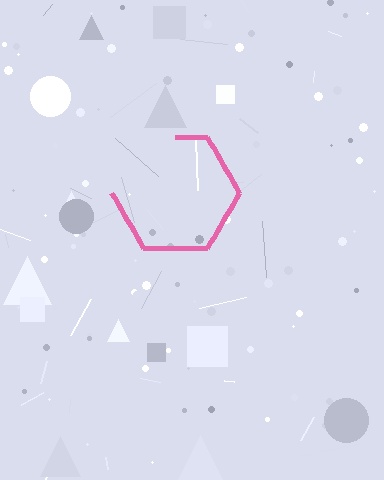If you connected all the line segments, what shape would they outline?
They would outline a hexagon.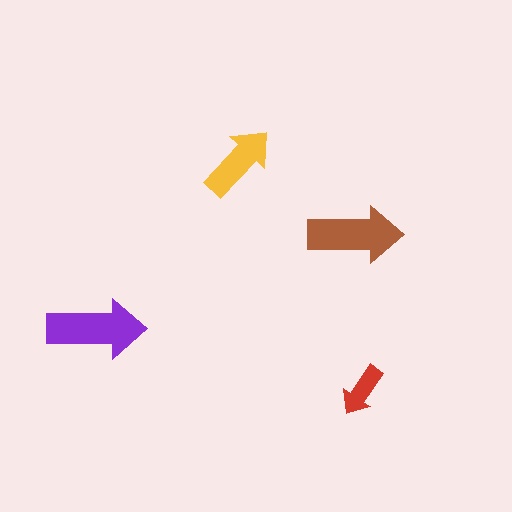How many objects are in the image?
There are 4 objects in the image.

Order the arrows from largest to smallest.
the purple one, the brown one, the yellow one, the red one.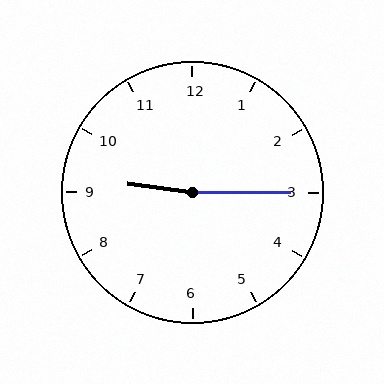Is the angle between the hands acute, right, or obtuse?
It is obtuse.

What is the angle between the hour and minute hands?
Approximately 172 degrees.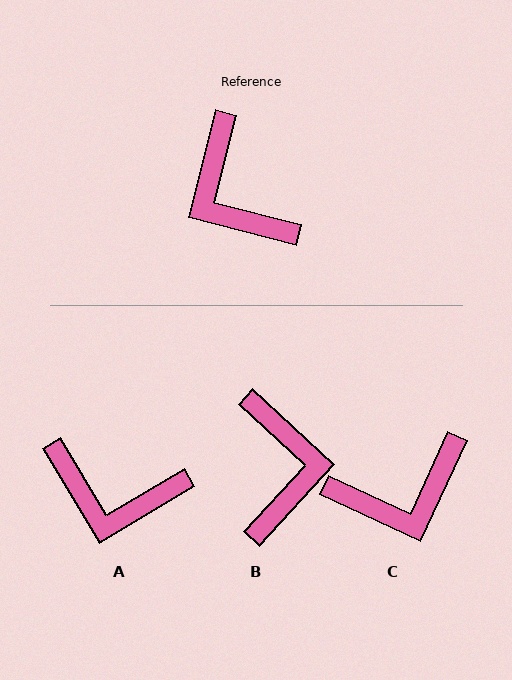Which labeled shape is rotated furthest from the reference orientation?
B, about 152 degrees away.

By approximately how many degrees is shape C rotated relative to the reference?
Approximately 79 degrees counter-clockwise.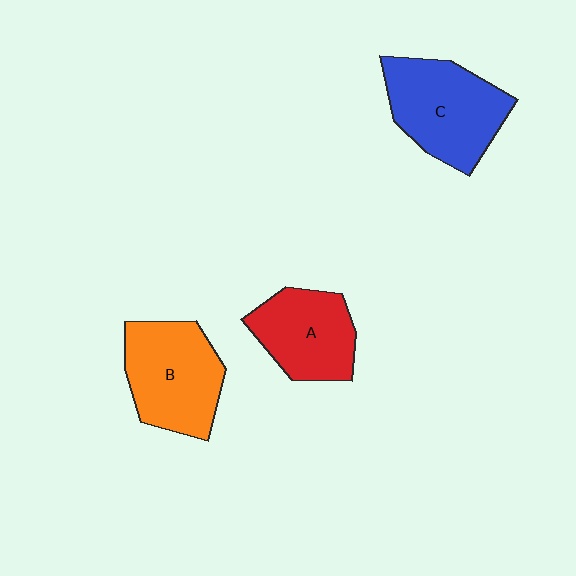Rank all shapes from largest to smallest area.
From largest to smallest: C (blue), B (orange), A (red).